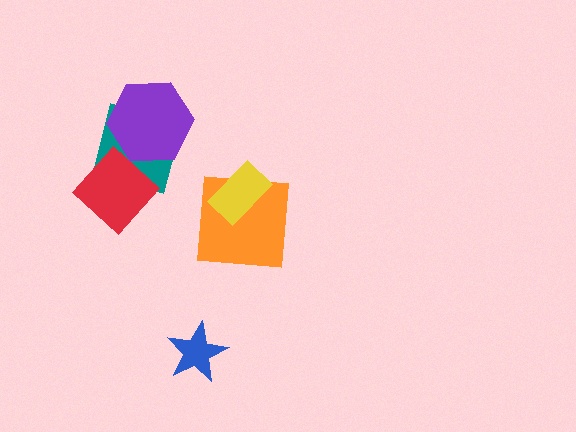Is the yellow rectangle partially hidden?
No, no other shape covers it.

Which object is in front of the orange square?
The yellow rectangle is in front of the orange square.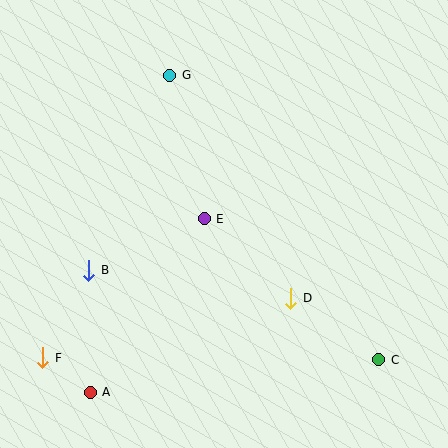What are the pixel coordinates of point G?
Point G is at (170, 75).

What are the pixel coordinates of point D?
Point D is at (291, 298).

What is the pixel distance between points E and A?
The distance between E and A is 207 pixels.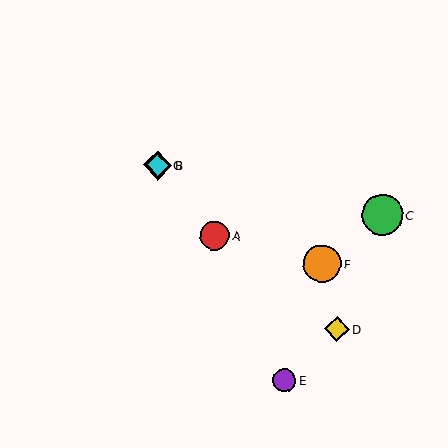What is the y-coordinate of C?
Object C is at y≈215.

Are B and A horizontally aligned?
No, B is at y≈165 and A is at y≈236.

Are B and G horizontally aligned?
Yes, both are at y≈165.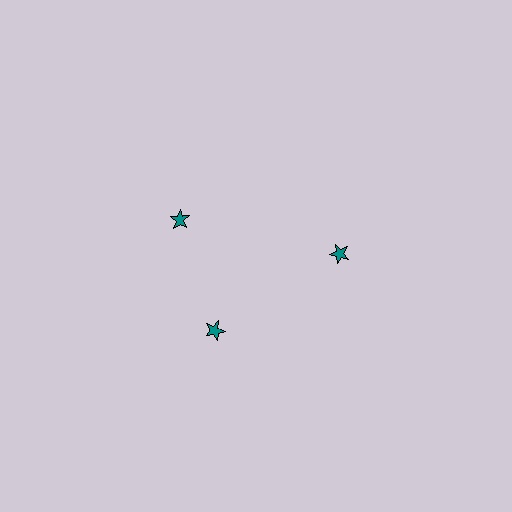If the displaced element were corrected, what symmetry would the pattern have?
It would have 3-fold rotational symmetry — the pattern would map onto itself every 120 degrees.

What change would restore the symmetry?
The symmetry would be restored by rotating it back into even spacing with its neighbors so that all 3 stars sit at equal angles and equal distance from the center.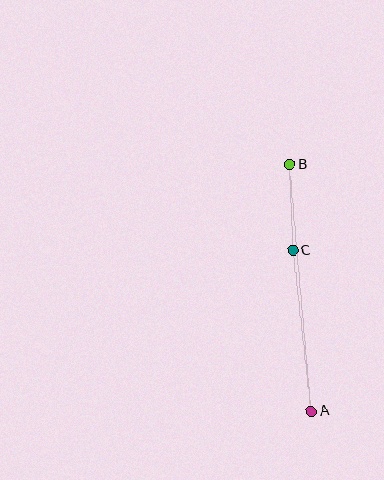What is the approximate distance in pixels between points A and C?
The distance between A and C is approximately 162 pixels.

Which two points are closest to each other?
Points B and C are closest to each other.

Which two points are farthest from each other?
Points A and B are farthest from each other.